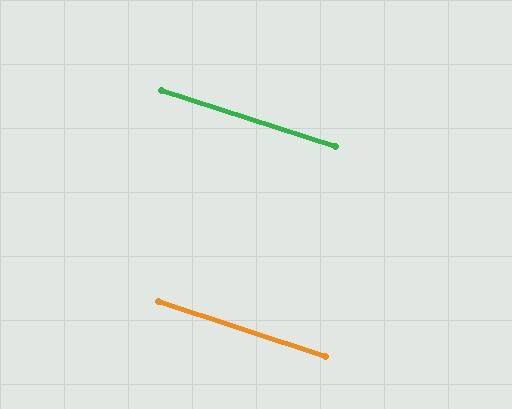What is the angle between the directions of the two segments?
Approximately 0 degrees.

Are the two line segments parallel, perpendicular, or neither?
Parallel — their directions differ by only 0.5°.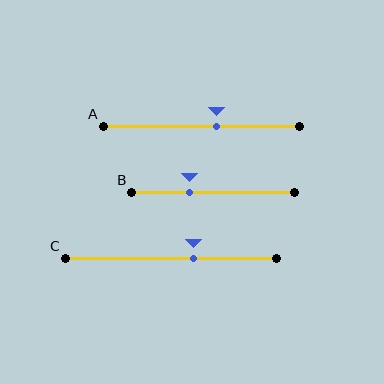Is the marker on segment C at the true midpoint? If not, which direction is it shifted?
No, the marker on segment C is shifted to the right by about 10% of the segment length.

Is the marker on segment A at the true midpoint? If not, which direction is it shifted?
No, the marker on segment A is shifted to the right by about 8% of the segment length.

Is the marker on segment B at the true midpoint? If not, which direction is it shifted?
No, the marker on segment B is shifted to the left by about 15% of the segment length.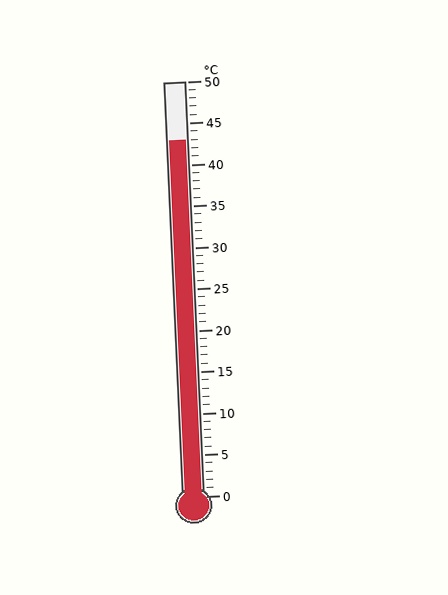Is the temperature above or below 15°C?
The temperature is above 15°C.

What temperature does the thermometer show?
The thermometer shows approximately 43°C.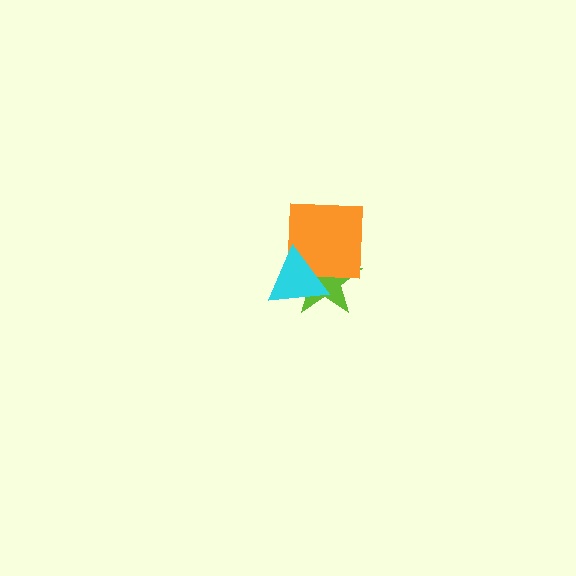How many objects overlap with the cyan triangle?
2 objects overlap with the cyan triangle.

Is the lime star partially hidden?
Yes, it is partially covered by another shape.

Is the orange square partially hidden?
Yes, it is partially covered by another shape.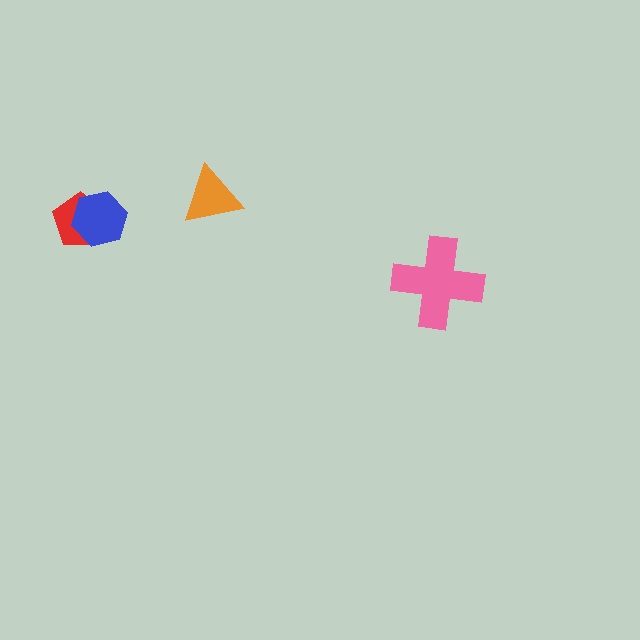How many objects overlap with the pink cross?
0 objects overlap with the pink cross.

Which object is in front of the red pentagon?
The blue hexagon is in front of the red pentagon.